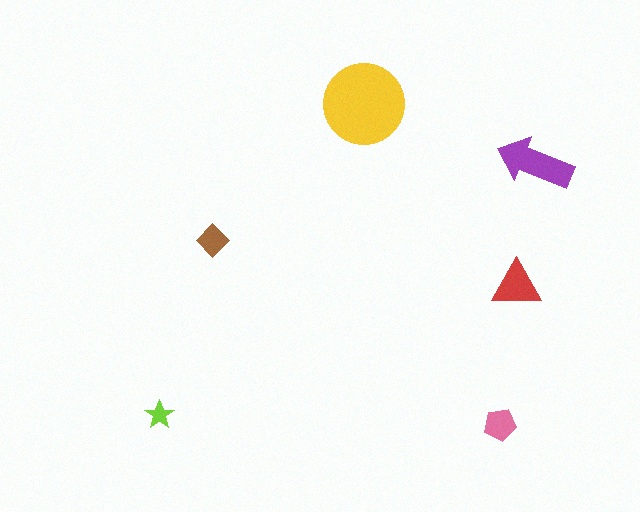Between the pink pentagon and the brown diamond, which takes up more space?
The pink pentagon.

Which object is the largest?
The yellow circle.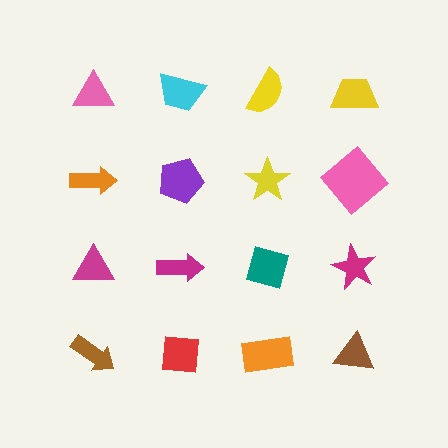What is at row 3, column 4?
A magenta star.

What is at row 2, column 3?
A yellow star.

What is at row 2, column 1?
An orange arrow.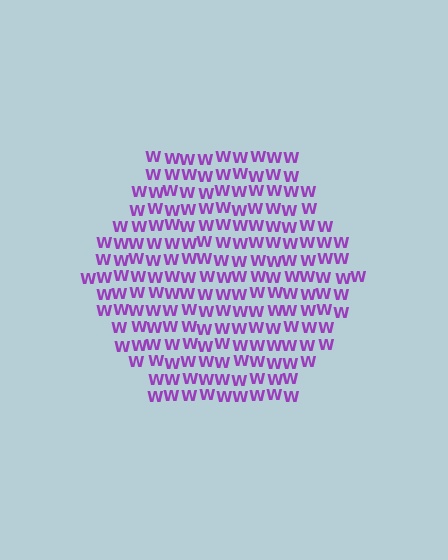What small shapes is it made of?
It is made of small letter W's.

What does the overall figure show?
The overall figure shows a hexagon.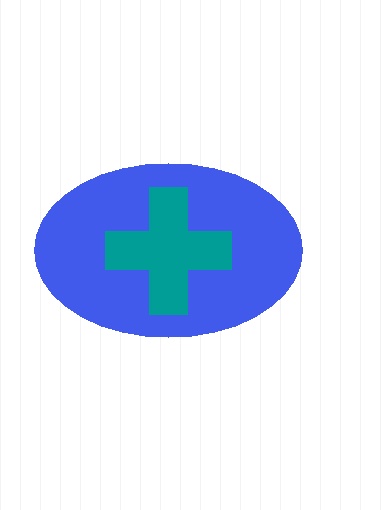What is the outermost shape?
The blue ellipse.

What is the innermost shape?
The teal cross.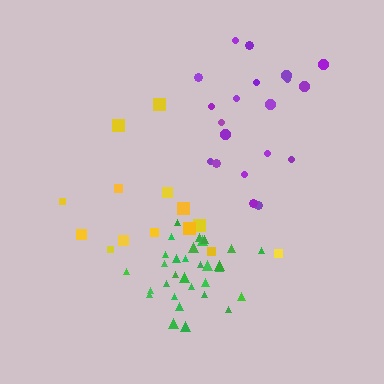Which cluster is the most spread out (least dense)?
Yellow.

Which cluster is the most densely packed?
Green.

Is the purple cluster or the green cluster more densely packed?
Green.